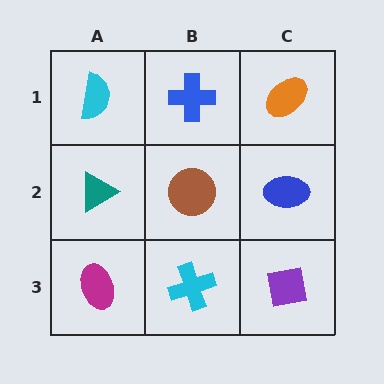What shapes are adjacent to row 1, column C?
A blue ellipse (row 2, column C), a blue cross (row 1, column B).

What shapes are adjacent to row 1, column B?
A brown circle (row 2, column B), a cyan semicircle (row 1, column A), an orange ellipse (row 1, column C).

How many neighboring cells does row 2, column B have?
4.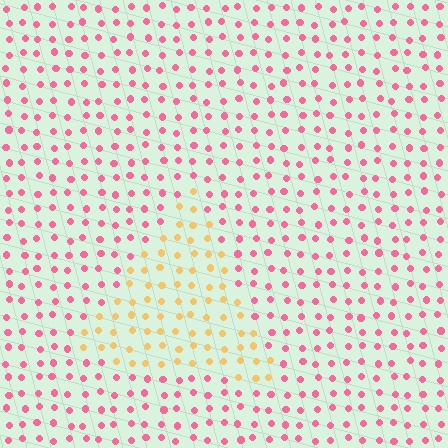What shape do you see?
I see a triangle.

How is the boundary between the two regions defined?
The boundary is defined purely by a slight shift in hue (about 61 degrees). Spacing, size, and orientation are identical on both sides.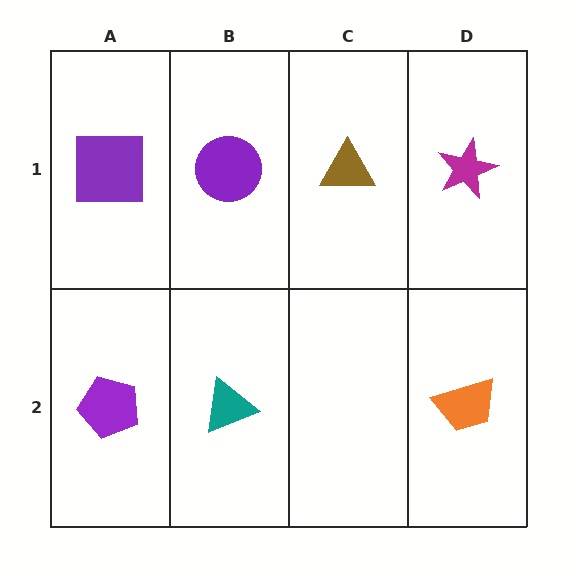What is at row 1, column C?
A brown triangle.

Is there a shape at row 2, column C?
No, that cell is empty.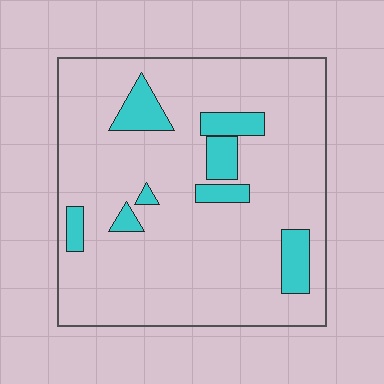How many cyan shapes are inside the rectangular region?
8.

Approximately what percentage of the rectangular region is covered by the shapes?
Approximately 15%.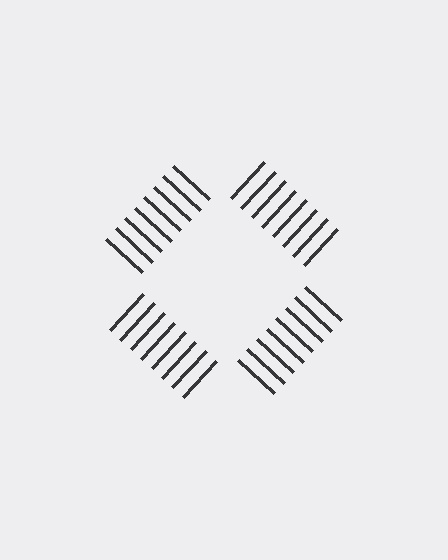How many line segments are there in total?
32 — 8 along each of the 4 edges.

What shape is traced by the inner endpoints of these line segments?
An illusory square — the line segments terminate on its edges but no continuous stroke is drawn.